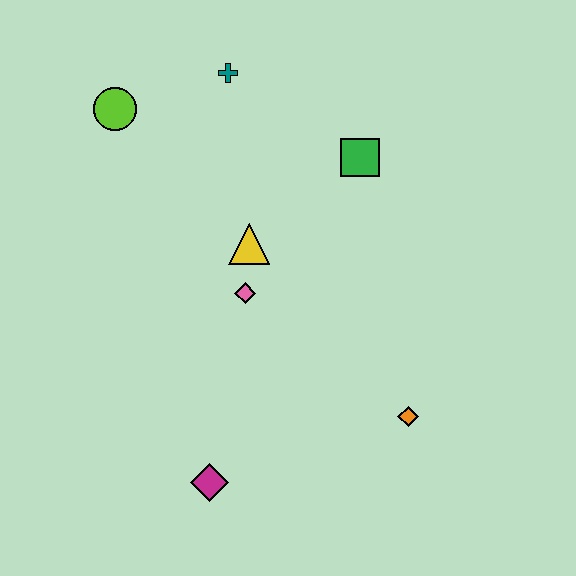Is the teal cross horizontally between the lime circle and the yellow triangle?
Yes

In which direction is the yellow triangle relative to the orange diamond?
The yellow triangle is above the orange diamond.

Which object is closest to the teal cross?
The lime circle is closest to the teal cross.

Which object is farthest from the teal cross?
The magenta diamond is farthest from the teal cross.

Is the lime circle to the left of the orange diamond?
Yes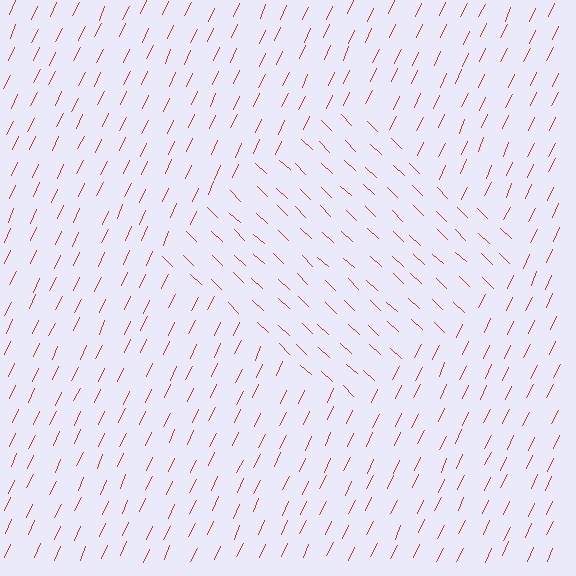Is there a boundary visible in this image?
Yes, there is a texture boundary formed by a change in line orientation.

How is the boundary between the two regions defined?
The boundary is defined purely by a change in line orientation (approximately 72 degrees difference). All lines are the same color and thickness.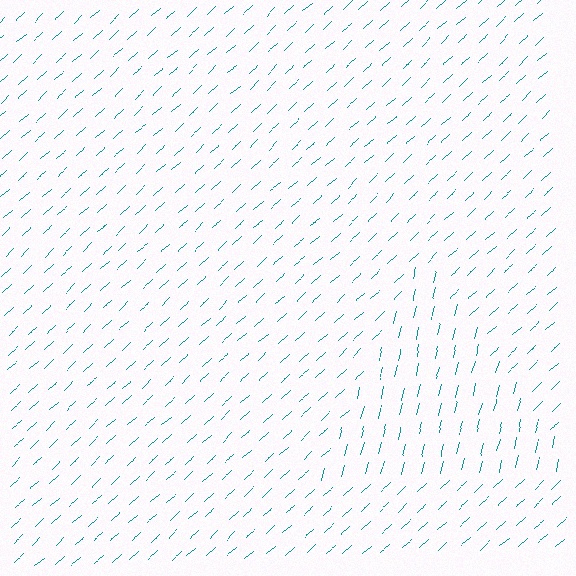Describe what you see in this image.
The image is filled with small teal line segments. A triangle region in the image has lines oriented differently from the surrounding lines, creating a visible texture boundary.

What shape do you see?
I see a triangle.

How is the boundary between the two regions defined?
The boundary is defined purely by a change in line orientation (approximately 35 degrees difference). All lines are the same color and thickness.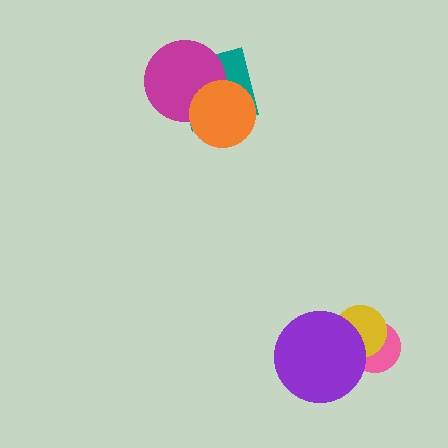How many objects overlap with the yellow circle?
2 objects overlap with the yellow circle.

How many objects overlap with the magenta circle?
2 objects overlap with the magenta circle.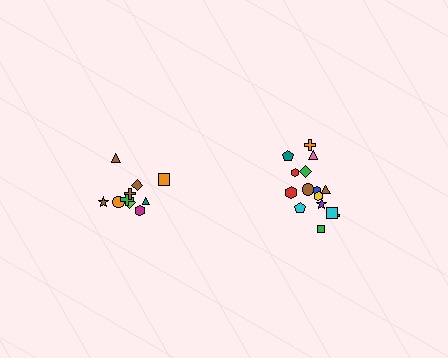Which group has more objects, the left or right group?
The right group.